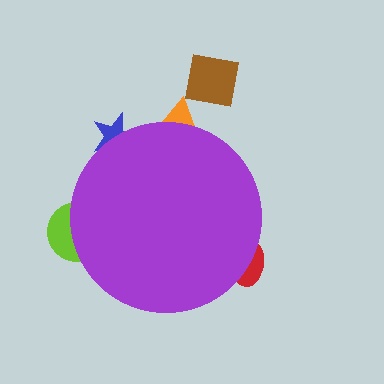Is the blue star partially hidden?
Yes, the blue star is partially hidden behind the purple circle.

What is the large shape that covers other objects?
A purple circle.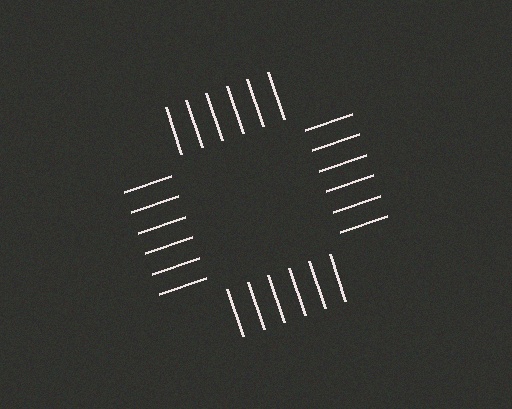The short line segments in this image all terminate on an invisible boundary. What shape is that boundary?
An illusory square — the line segments terminate on its edges but no continuous stroke is drawn.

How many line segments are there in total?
24 — 6 along each of the 4 edges.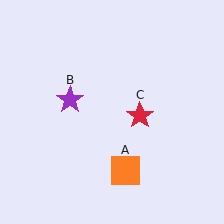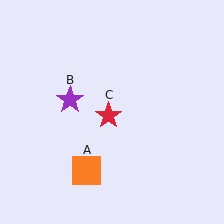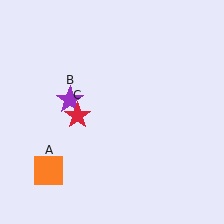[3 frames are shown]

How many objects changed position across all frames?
2 objects changed position: orange square (object A), red star (object C).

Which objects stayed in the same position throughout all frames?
Purple star (object B) remained stationary.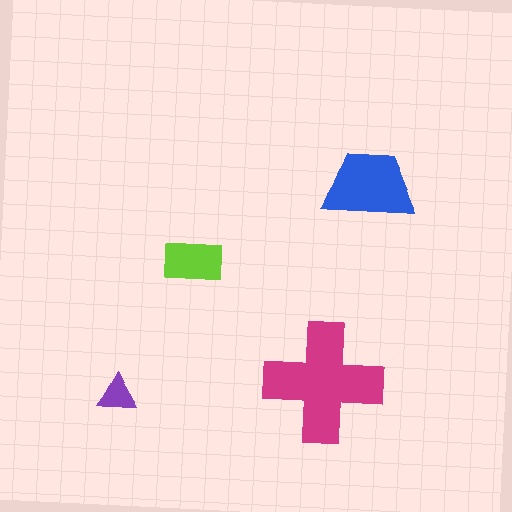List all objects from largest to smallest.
The magenta cross, the blue trapezoid, the lime rectangle, the purple triangle.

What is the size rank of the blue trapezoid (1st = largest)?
2nd.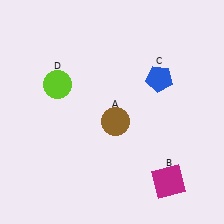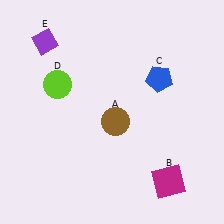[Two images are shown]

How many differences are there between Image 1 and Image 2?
There is 1 difference between the two images.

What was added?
A purple diamond (E) was added in Image 2.